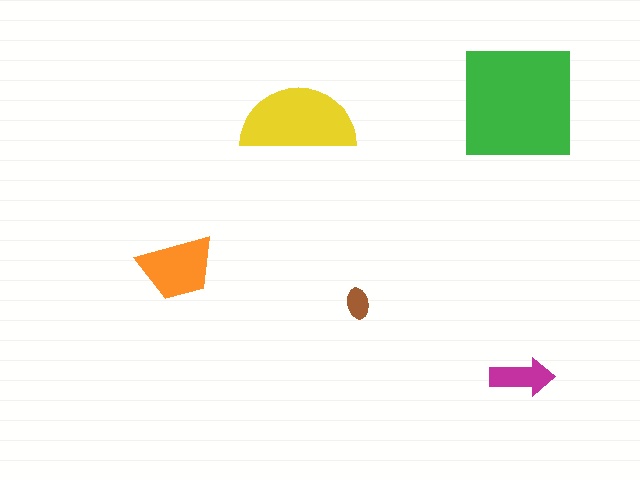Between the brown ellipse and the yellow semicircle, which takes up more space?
The yellow semicircle.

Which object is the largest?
The green square.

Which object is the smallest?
The brown ellipse.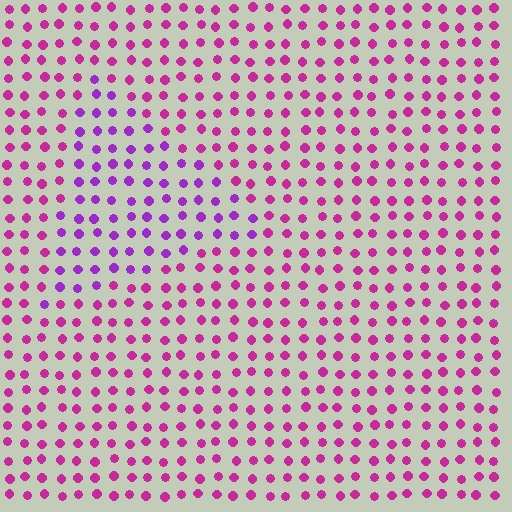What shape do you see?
I see a triangle.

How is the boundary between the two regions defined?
The boundary is defined purely by a slight shift in hue (about 34 degrees). Spacing, size, and orientation are identical on both sides.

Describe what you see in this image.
The image is filled with small magenta elements in a uniform arrangement. A triangle-shaped region is visible where the elements are tinted to a slightly different hue, forming a subtle color boundary.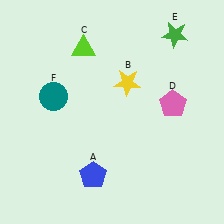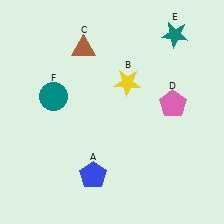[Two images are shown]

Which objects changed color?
C changed from lime to brown. E changed from green to teal.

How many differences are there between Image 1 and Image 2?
There are 2 differences between the two images.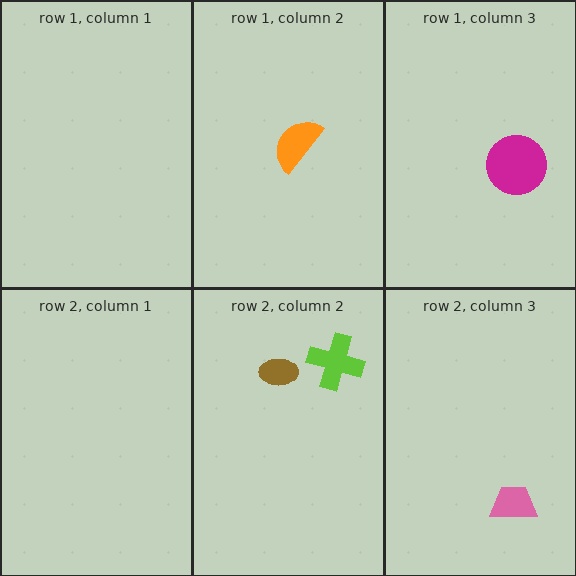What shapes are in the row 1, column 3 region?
The magenta circle.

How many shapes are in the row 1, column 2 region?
1.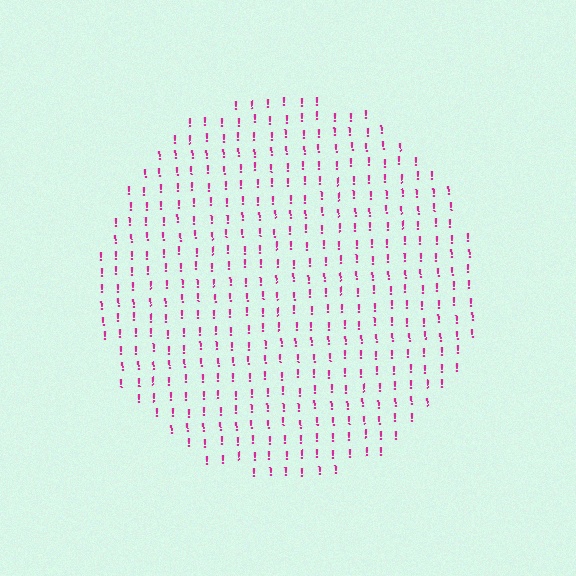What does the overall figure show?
The overall figure shows a circle.